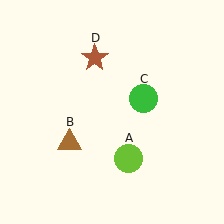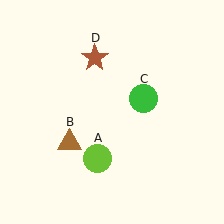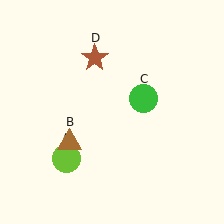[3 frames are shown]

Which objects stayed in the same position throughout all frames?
Brown triangle (object B) and green circle (object C) and brown star (object D) remained stationary.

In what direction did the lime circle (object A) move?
The lime circle (object A) moved left.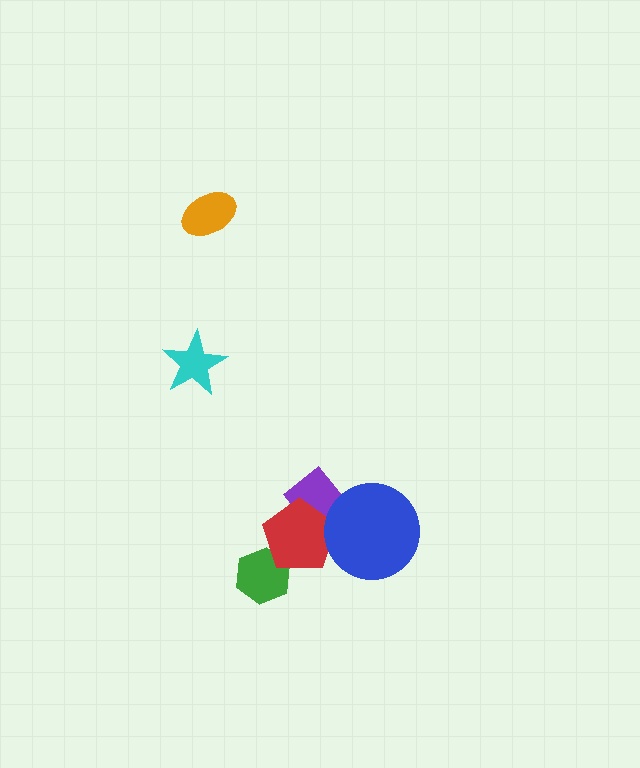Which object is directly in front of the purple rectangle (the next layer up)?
The red pentagon is directly in front of the purple rectangle.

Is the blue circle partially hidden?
No, no other shape covers it.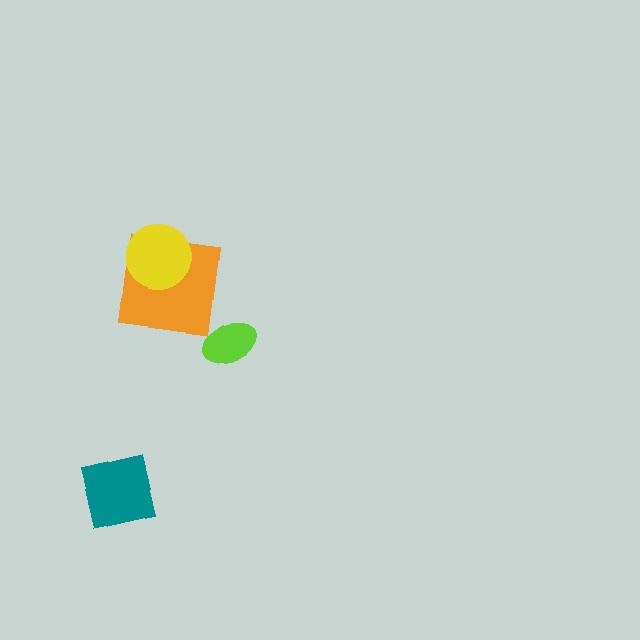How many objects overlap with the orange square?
1 object overlaps with the orange square.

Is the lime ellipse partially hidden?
No, no other shape covers it.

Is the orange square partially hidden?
Yes, it is partially covered by another shape.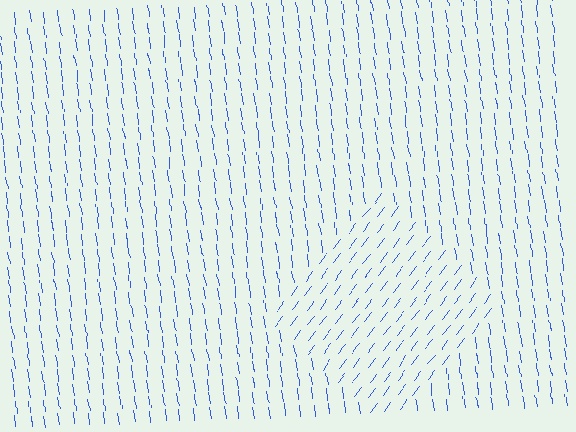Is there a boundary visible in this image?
Yes, there is a texture boundary formed by a change in line orientation.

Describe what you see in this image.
The image is filled with small blue line segments. A diamond region in the image has lines oriented differently from the surrounding lines, creating a visible texture boundary.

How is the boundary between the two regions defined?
The boundary is defined purely by a change in line orientation (approximately 45 degrees difference). All lines are the same color and thickness.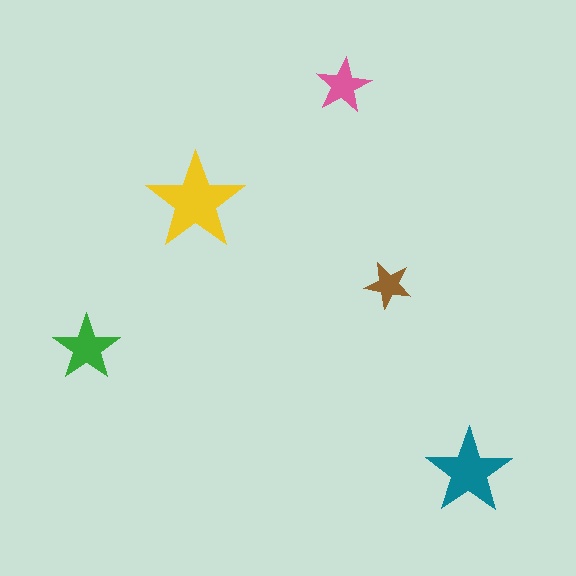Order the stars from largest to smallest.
the yellow one, the teal one, the green one, the pink one, the brown one.